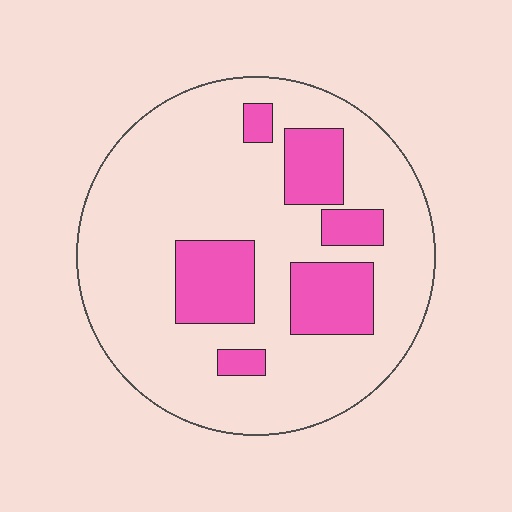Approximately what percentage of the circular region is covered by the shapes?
Approximately 20%.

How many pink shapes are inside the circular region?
6.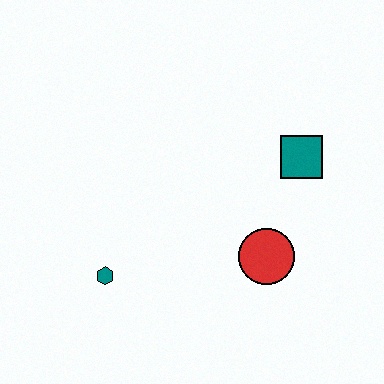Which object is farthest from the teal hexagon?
The teal square is farthest from the teal hexagon.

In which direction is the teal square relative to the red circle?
The teal square is above the red circle.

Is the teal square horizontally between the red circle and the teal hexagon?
No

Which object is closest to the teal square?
The red circle is closest to the teal square.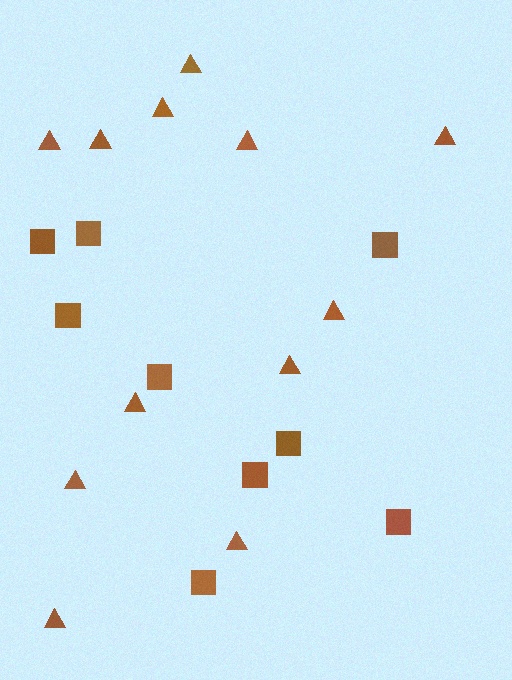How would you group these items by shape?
There are 2 groups: one group of triangles (12) and one group of squares (9).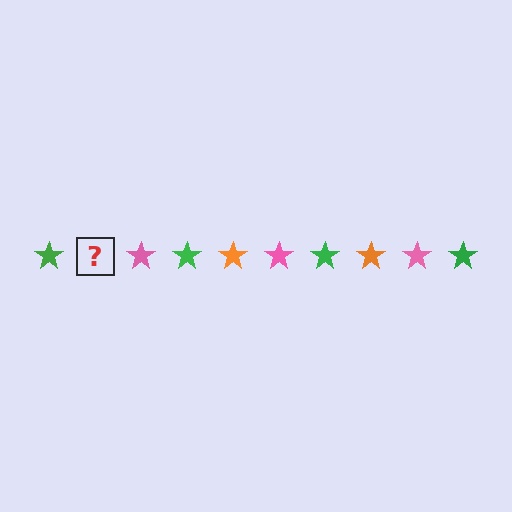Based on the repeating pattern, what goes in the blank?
The blank should be an orange star.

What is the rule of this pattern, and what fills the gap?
The rule is that the pattern cycles through green, orange, pink stars. The gap should be filled with an orange star.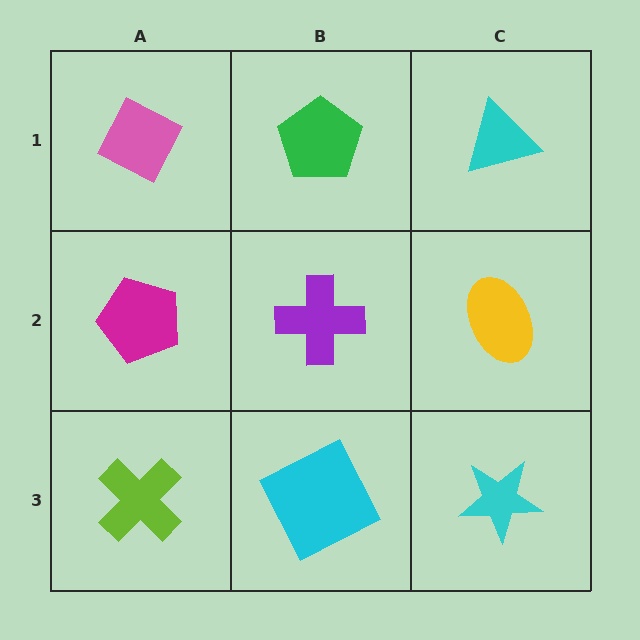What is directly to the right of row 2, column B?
A yellow ellipse.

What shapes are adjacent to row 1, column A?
A magenta pentagon (row 2, column A), a green pentagon (row 1, column B).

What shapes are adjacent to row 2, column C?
A cyan triangle (row 1, column C), a cyan star (row 3, column C), a purple cross (row 2, column B).